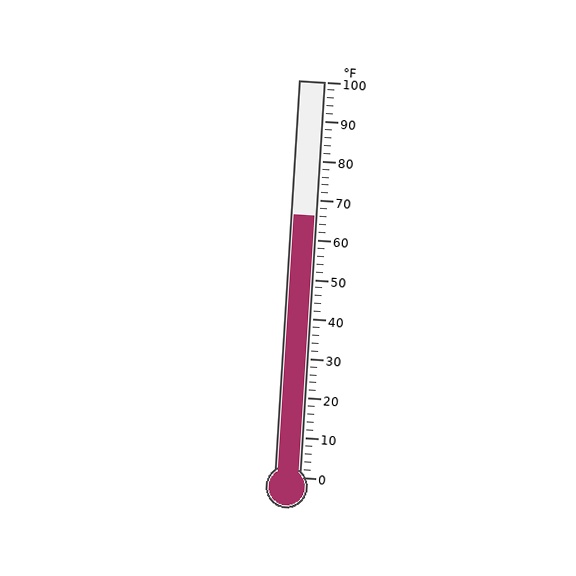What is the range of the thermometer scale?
The thermometer scale ranges from 0°F to 100°F.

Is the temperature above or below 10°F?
The temperature is above 10°F.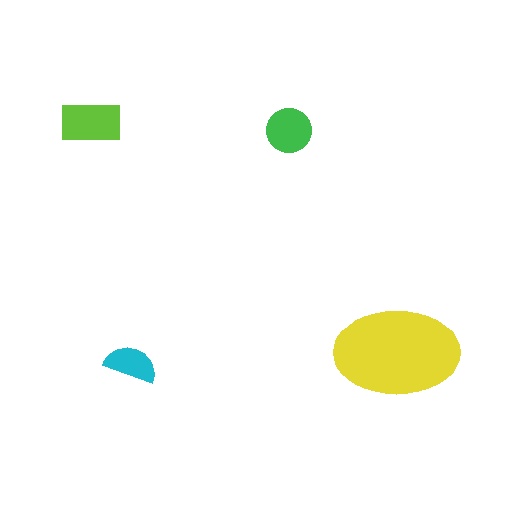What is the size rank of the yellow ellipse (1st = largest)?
1st.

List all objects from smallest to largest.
The cyan semicircle, the green circle, the lime rectangle, the yellow ellipse.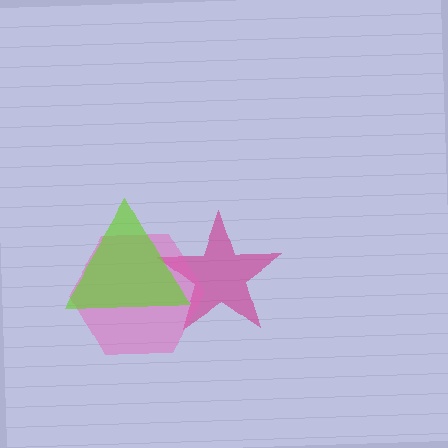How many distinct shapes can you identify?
There are 3 distinct shapes: a magenta star, a pink hexagon, a lime triangle.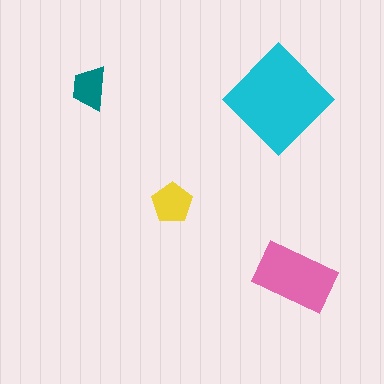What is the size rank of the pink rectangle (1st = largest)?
2nd.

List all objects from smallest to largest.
The teal trapezoid, the yellow pentagon, the pink rectangle, the cyan diamond.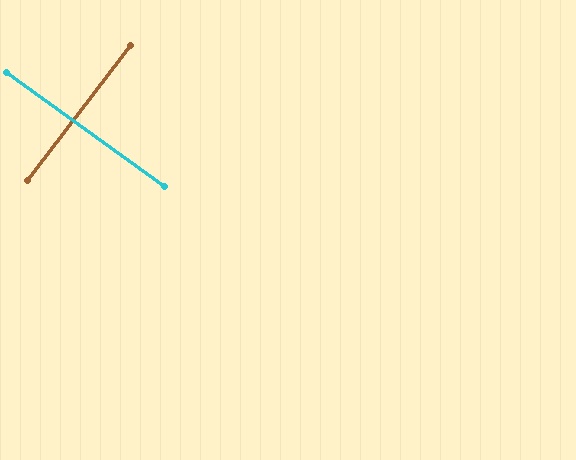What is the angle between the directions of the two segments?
Approximately 88 degrees.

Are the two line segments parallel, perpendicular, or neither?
Perpendicular — they meet at approximately 88°.